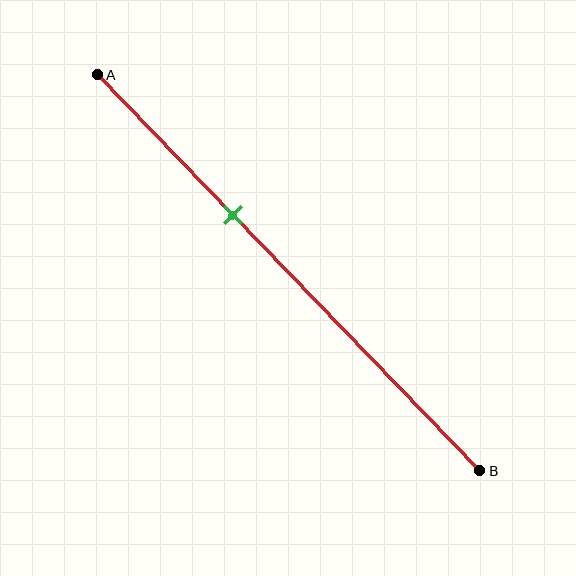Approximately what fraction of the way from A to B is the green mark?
The green mark is approximately 35% of the way from A to B.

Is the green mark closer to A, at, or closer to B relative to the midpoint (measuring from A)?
The green mark is closer to point A than the midpoint of segment AB.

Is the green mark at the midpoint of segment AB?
No, the mark is at about 35% from A, not at the 50% midpoint.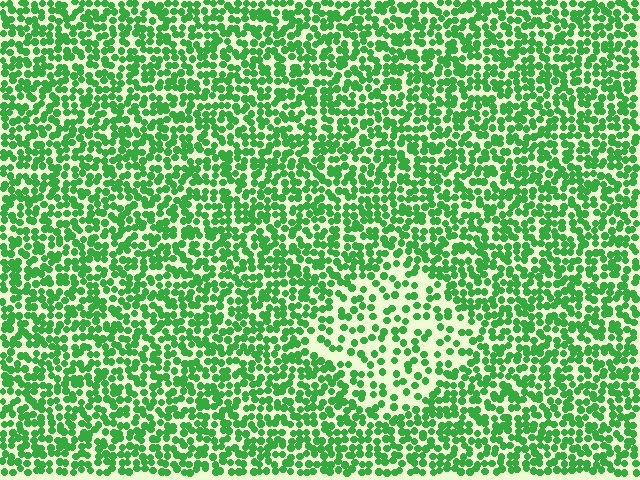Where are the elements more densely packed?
The elements are more densely packed outside the diamond boundary.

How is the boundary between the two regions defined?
The boundary is defined by a change in element density (approximately 1.9x ratio). All elements are the same color, size, and shape.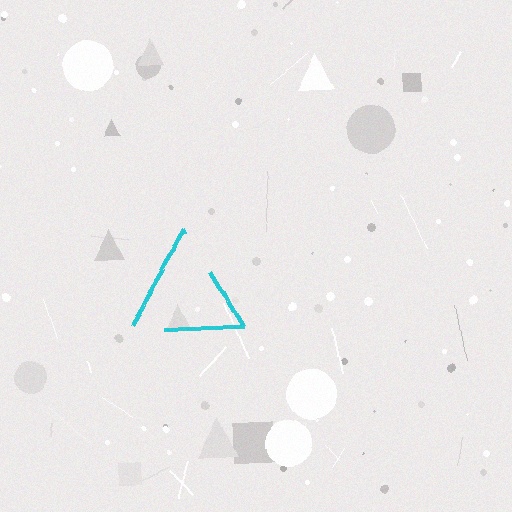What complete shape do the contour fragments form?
The contour fragments form a triangle.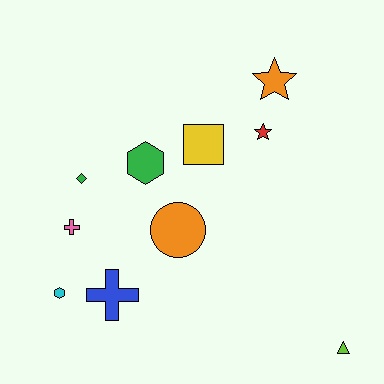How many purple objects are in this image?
There are no purple objects.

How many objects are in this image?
There are 10 objects.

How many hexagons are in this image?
There are 2 hexagons.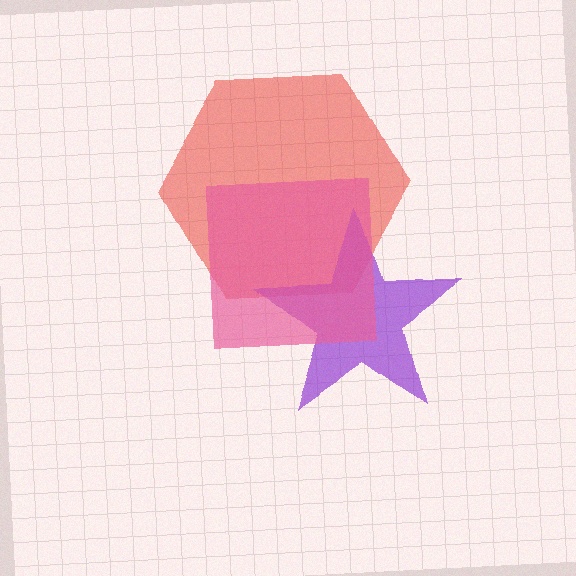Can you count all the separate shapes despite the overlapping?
Yes, there are 3 separate shapes.